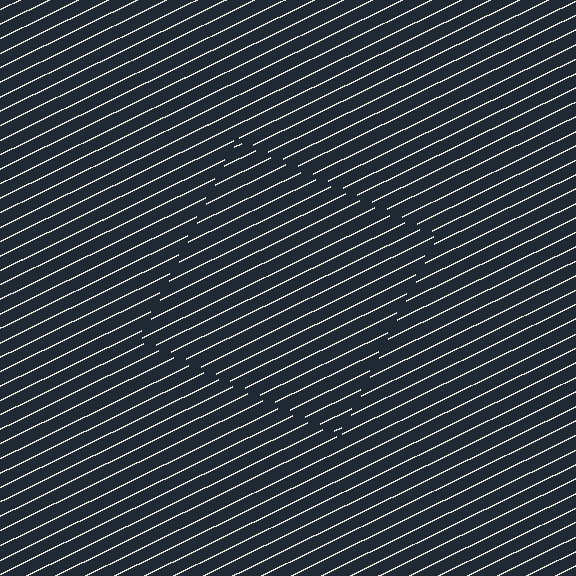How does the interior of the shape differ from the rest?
The interior of the shape contains the same grating, shifted by half a period — the contour is defined by the phase discontinuity where line-ends from the inner and outer gratings abut.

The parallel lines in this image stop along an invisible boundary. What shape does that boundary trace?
An illusory square. The interior of the shape contains the same grating, shifted by half a period — the contour is defined by the phase discontinuity where line-ends from the inner and outer gratings abut.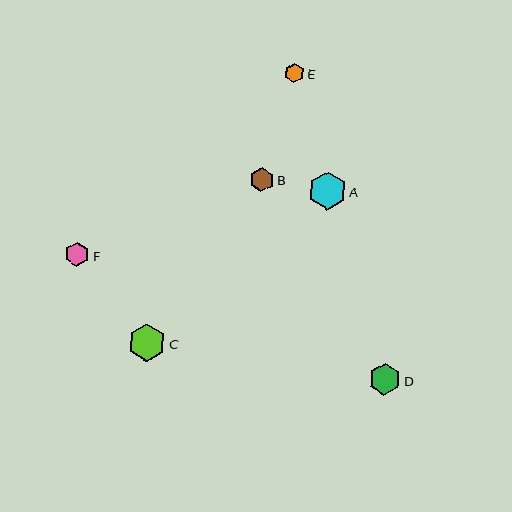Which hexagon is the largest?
Hexagon A is the largest with a size of approximately 38 pixels.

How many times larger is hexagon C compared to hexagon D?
Hexagon C is approximately 1.2 times the size of hexagon D.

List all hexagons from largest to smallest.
From largest to smallest: A, C, D, F, B, E.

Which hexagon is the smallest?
Hexagon E is the smallest with a size of approximately 19 pixels.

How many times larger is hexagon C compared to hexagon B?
Hexagon C is approximately 1.6 times the size of hexagon B.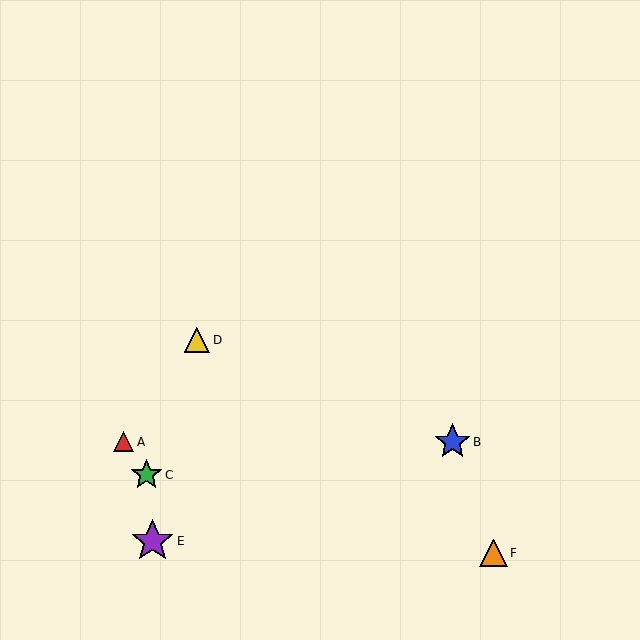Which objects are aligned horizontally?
Objects A, B are aligned horizontally.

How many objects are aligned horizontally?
2 objects (A, B) are aligned horizontally.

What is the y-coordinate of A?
Object A is at y≈442.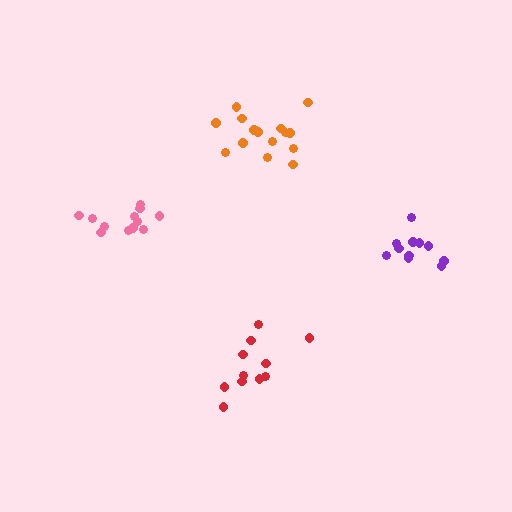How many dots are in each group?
Group 1: 16 dots, Group 2: 12 dots, Group 3: 11 dots, Group 4: 11 dots (50 total).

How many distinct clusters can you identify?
There are 4 distinct clusters.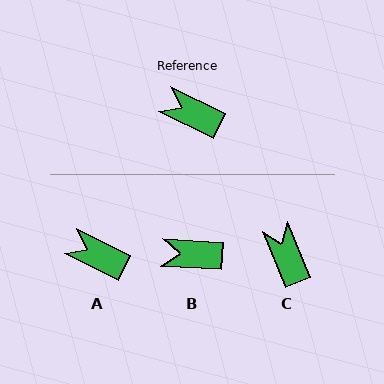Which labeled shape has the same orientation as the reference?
A.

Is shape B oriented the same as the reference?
No, it is off by about 23 degrees.